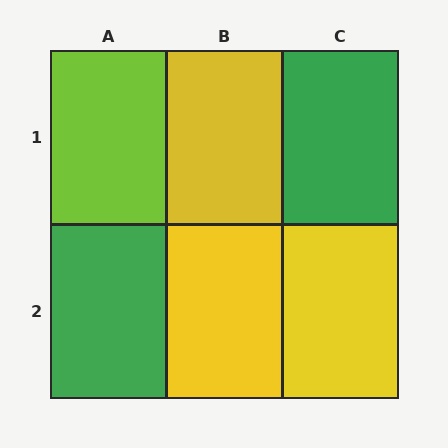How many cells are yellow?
3 cells are yellow.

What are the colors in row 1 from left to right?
Lime, yellow, green.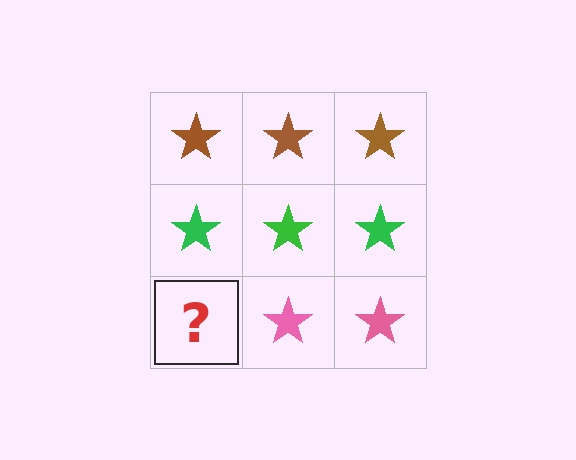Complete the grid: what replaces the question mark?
The question mark should be replaced with a pink star.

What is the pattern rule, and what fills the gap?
The rule is that each row has a consistent color. The gap should be filled with a pink star.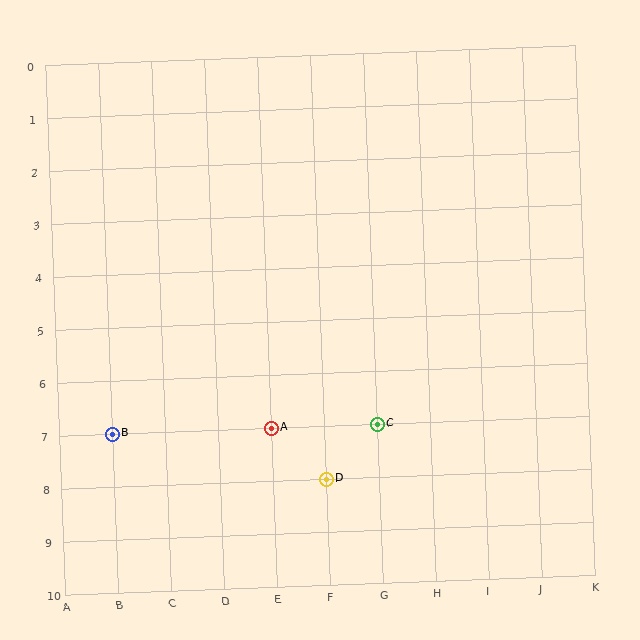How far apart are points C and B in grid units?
Points C and B are 5 columns apart.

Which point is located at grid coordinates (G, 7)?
Point C is at (G, 7).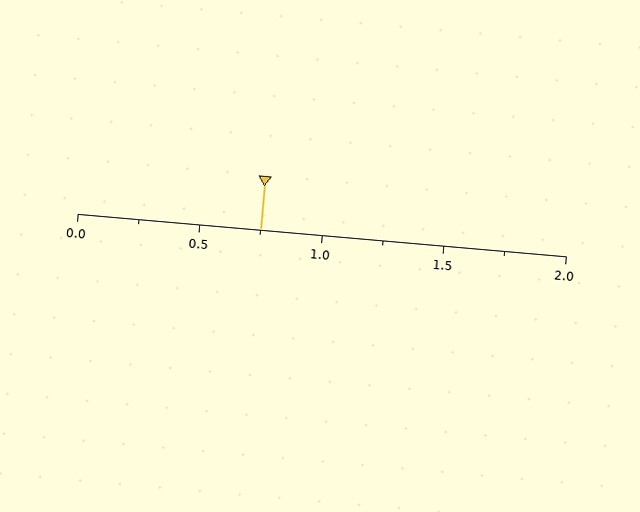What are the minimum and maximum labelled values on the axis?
The axis runs from 0.0 to 2.0.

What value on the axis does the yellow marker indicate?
The marker indicates approximately 0.75.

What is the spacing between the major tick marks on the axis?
The major ticks are spaced 0.5 apart.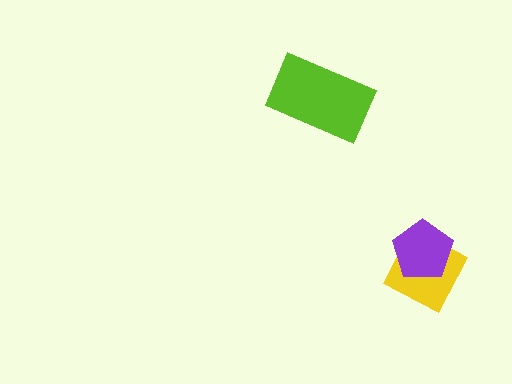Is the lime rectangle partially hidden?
No, no other shape covers it.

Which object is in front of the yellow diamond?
The purple pentagon is in front of the yellow diamond.